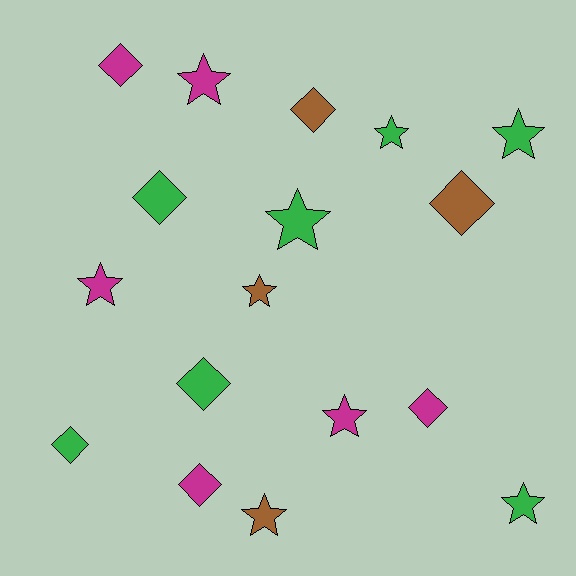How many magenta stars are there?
There are 3 magenta stars.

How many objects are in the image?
There are 17 objects.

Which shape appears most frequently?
Star, with 9 objects.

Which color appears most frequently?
Green, with 7 objects.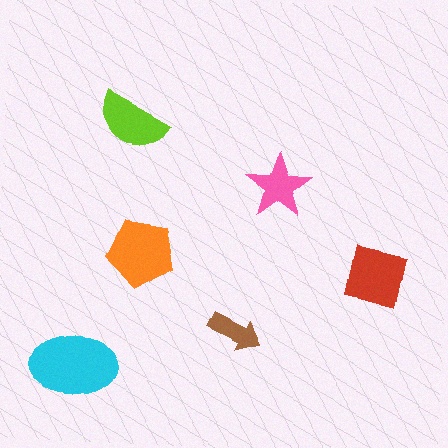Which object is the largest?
The cyan ellipse.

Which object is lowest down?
The cyan ellipse is bottommost.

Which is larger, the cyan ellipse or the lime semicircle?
The cyan ellipse.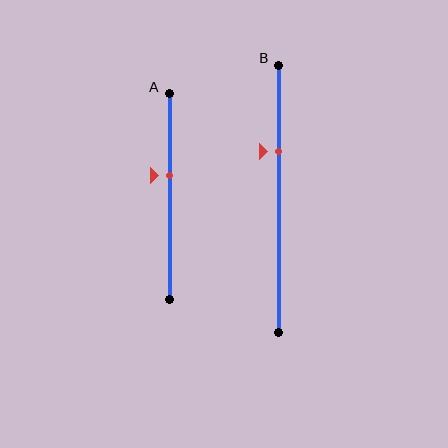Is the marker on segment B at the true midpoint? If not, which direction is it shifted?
No, the marker on segment B is shifted upward by about 18% of the segment length.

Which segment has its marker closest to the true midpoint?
Segment A has its marker closest to the true midpoint.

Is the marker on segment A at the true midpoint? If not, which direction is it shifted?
No, the marker on segment A is shifted upward by about 10% of the segment length.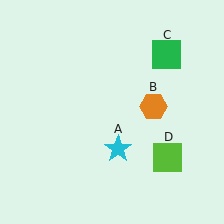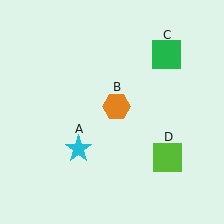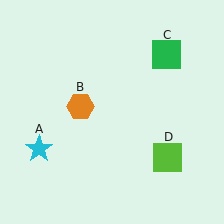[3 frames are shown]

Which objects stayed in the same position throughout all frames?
Green square (object C) and lime square (object D) remained stationary.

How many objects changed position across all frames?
2 objects changed position: cyan star (object A), orange hexagon (object B).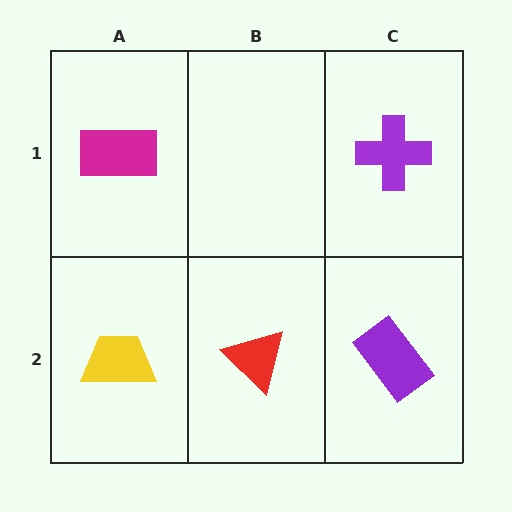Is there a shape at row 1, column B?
No, that cell is empty.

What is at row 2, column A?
A yellow trapezoid.